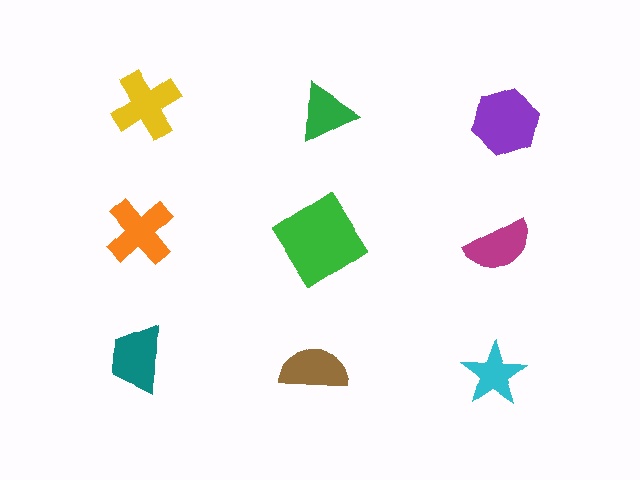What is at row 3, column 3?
A cyan star.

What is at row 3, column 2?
A brown semicircle.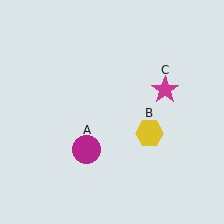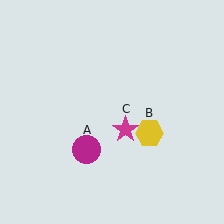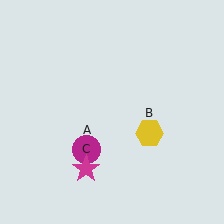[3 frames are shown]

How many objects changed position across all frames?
1 object changed position: magenta star (object C).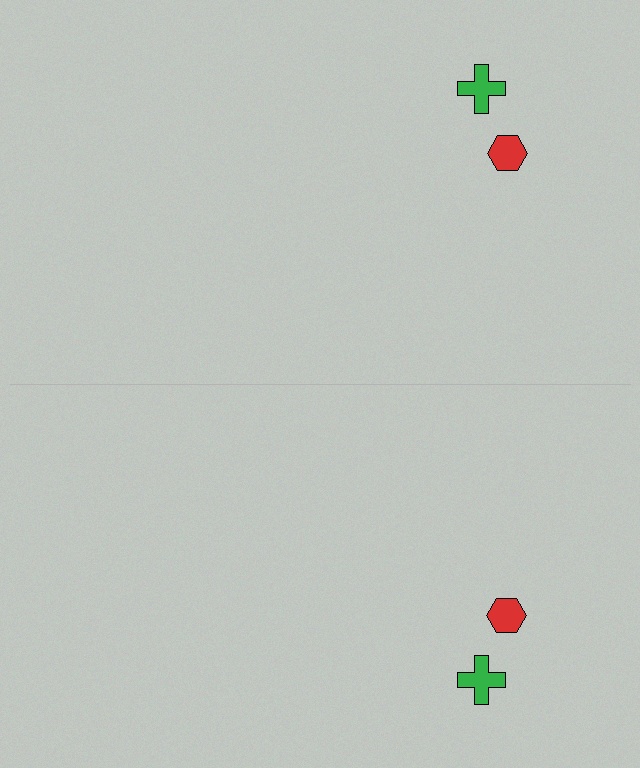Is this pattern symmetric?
Yes, this pattern has bilateral (reflection) symmetry.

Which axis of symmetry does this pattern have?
The pattern has a horizontal axis of symmetry running through the center of the image.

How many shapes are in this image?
There are 4 shapes in this image.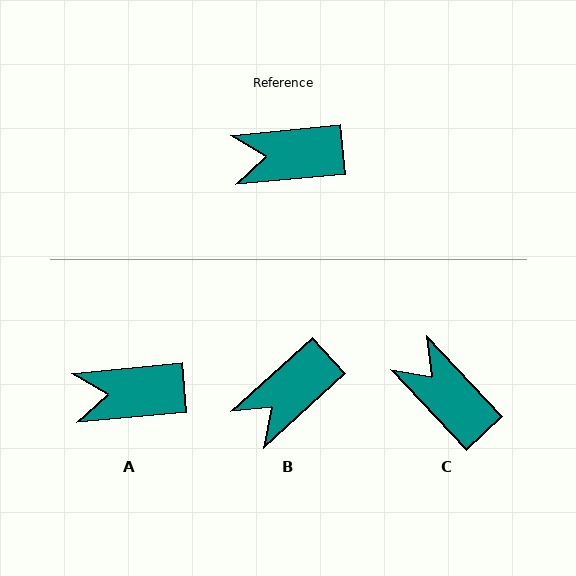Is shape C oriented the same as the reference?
No, it is off by about 52 degrees.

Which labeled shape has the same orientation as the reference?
A.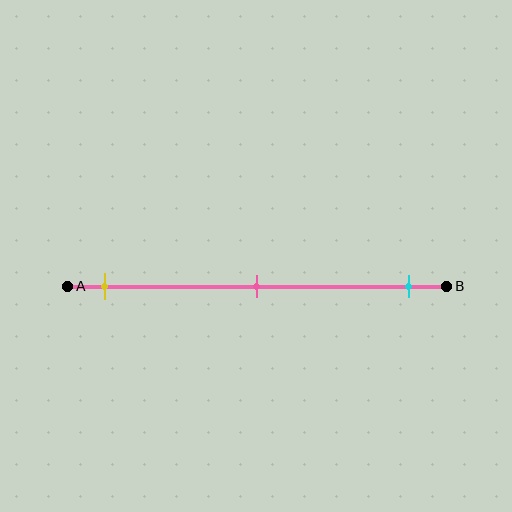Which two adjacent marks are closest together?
The yellow and pink marks are the closest adjacent pair.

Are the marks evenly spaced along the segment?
Yes, the marks are approximately evenly spaced.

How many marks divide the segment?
There are 3 marks dividing the segment.